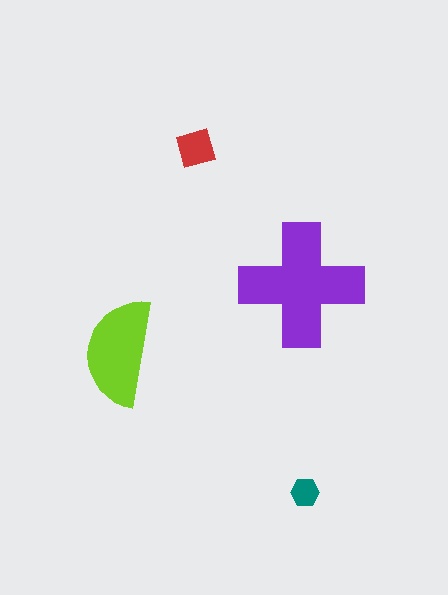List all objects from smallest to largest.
The teal hexagon, the red square, the lime semicircle, the purple cross.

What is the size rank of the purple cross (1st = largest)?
1st.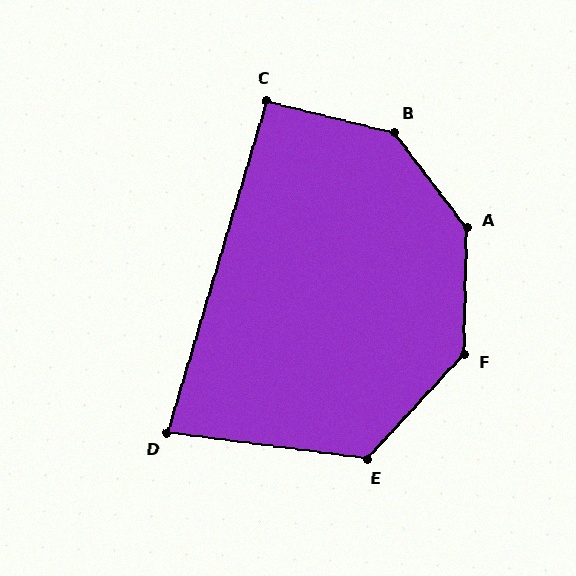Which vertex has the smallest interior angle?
D, at approximately 81 degrees.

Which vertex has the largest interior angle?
A, at approximately 142 degrees.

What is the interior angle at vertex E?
Approximately 125 degrees (obtuse).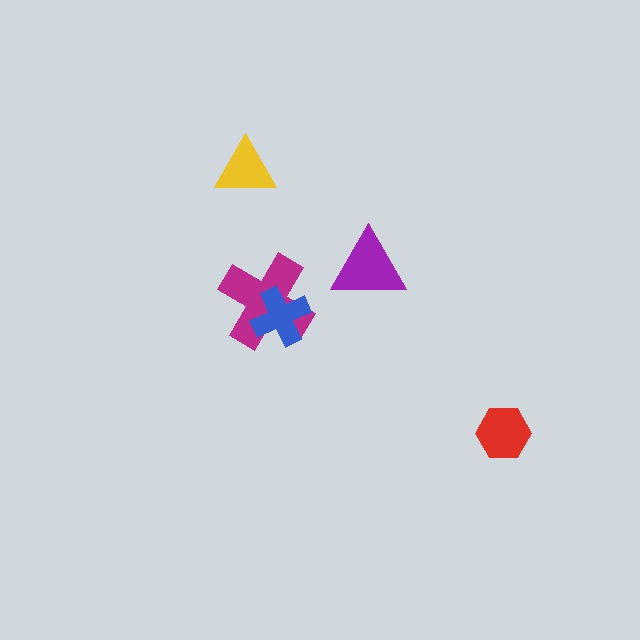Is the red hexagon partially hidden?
No, no other shape covers it.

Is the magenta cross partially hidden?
Yes, it is partially covered by another shape.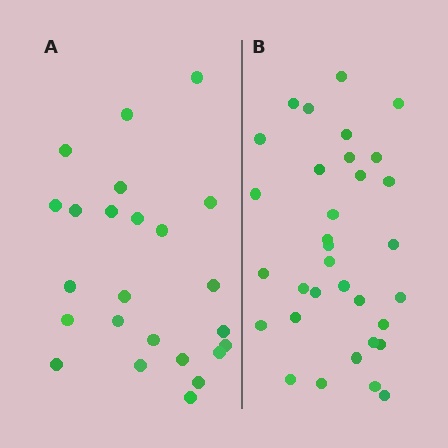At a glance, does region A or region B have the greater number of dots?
Region B (the right region) has more dots.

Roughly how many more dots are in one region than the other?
Region B has roughly 8 or so more dots than region A.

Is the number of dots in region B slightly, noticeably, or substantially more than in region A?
Region B has noticeably more, but not dramatically so. The ratio is roughly 1.4 to 1.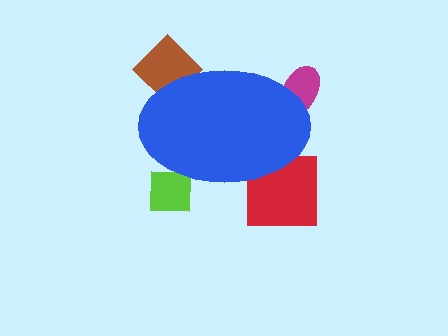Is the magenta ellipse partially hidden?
Yes, the magenta ellipse is partially hidden behind the blue ellipse.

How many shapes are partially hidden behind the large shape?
4 shapes are partially hidden.